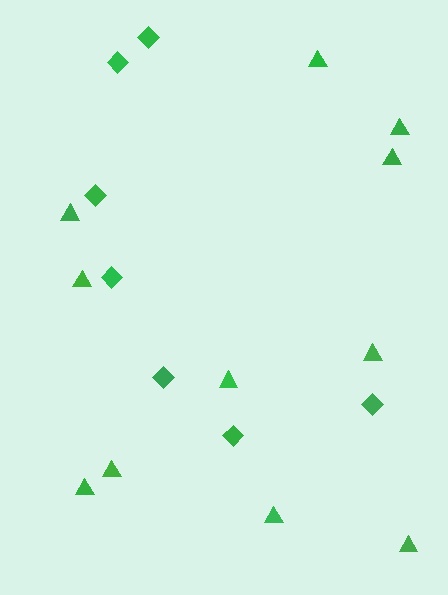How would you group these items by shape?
There are 2 groups: one group of diamonds (7) and one group of triangles (11).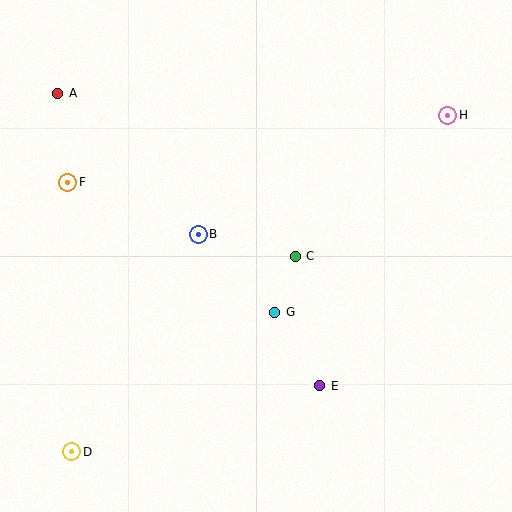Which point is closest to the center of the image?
Point C at (295, 256) is closest to the center.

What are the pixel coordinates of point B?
Point B is at (198, 234).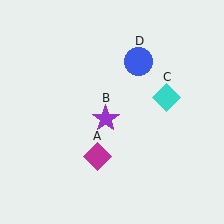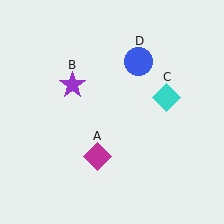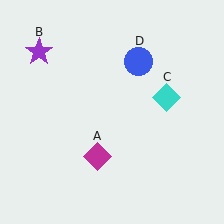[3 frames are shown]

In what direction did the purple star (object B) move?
The purple star (object B) moved up and to the left.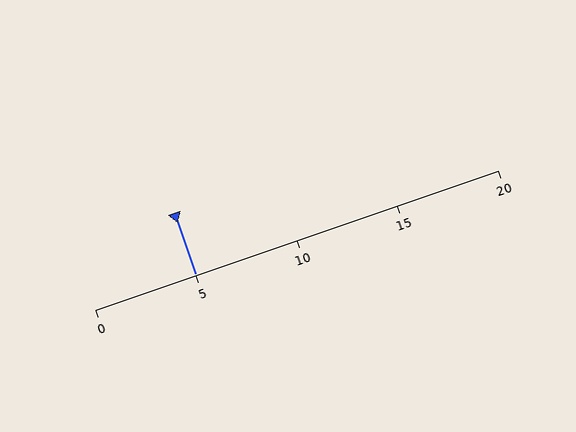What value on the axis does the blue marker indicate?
The marker indicates approximately 5.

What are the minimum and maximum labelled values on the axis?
The axis runs from 0 to 20.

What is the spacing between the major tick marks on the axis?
The major ticks are spaced 5 apart.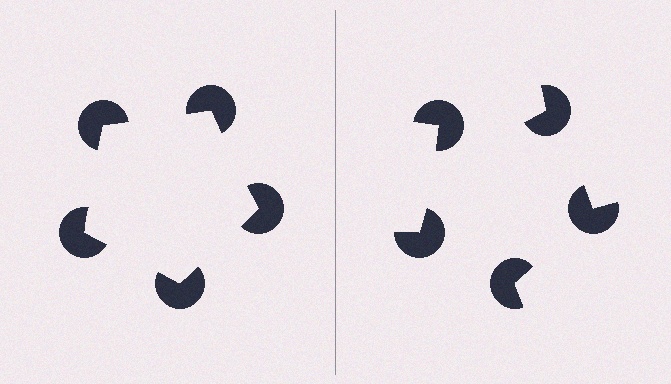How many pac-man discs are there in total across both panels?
10 — 5 on each side.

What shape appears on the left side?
An illusory pentagon.